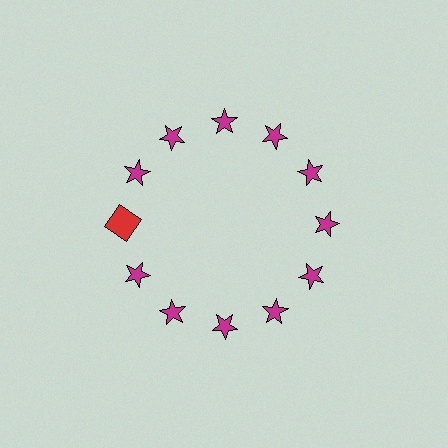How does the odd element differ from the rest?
It differs in both color (red instead of magenta) and shape (square instead of star).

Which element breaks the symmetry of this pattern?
The red square at roughly the 9 o'clock position breaks the symmetry. All other shapes are magenta stars.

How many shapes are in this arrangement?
There are 12 shapes arranged in a ring pattern.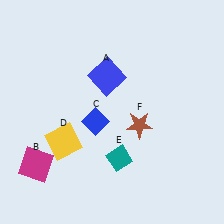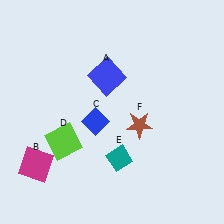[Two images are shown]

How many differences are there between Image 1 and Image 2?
There is 1 difference between the two images.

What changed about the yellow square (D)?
In Image 1, D is yellow. In Image 2, it changed to lime.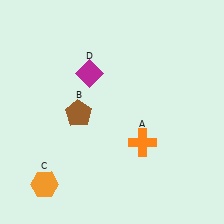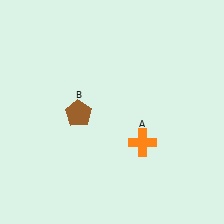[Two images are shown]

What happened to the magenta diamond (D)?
The magenta diamond (D) was removed in Image 2. It was in the top-left area of Image 1.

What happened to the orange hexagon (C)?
The orange hexagon (C) was removed in Image 2. It was in the bottom-left area of Image 1.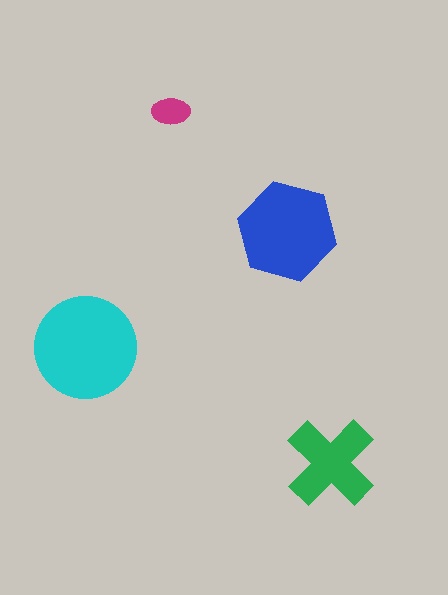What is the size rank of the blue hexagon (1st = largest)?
2nd.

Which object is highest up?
The magenta ellipse is topmost.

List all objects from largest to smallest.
The cyan circle, the blue hexagon, the green cross, the magenta ellipse.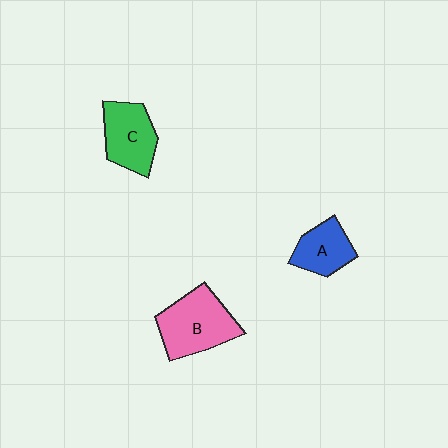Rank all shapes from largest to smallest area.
From largest to smallest: B (pink), C (green), A (blue).